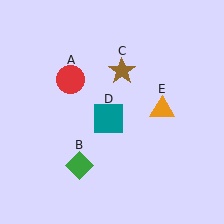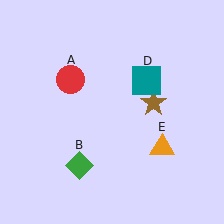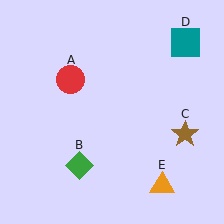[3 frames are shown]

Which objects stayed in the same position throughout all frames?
Red circle (object A) and green diamond (object B) remained stationary.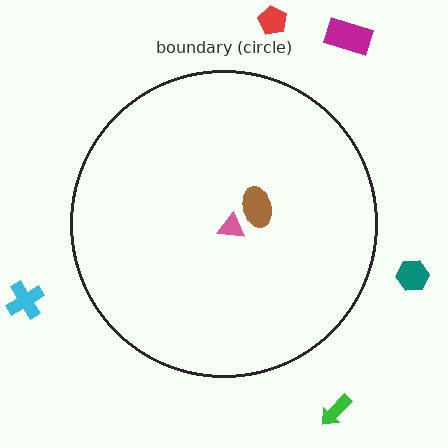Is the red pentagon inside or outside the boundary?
Outside.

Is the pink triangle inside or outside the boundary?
Inside.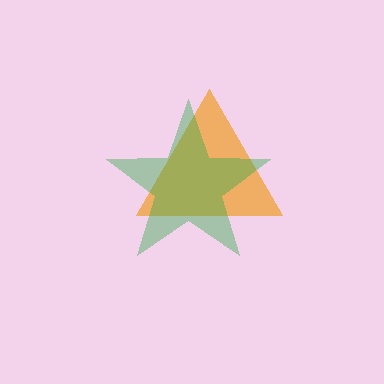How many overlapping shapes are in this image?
There are 2 overlapping shapes in the image.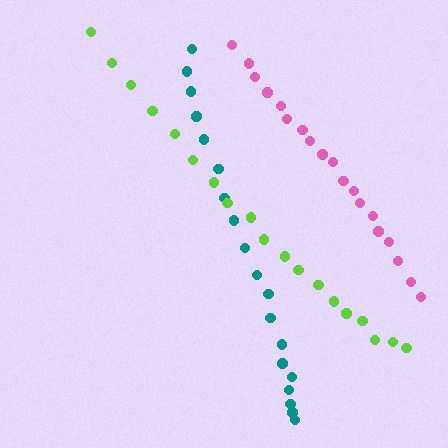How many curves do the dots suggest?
There are 3 distinct paths.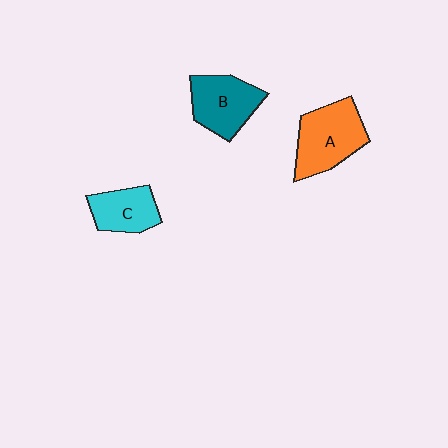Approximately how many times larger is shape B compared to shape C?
Approximately 1.3 times.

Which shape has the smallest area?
Shape C (cyan).